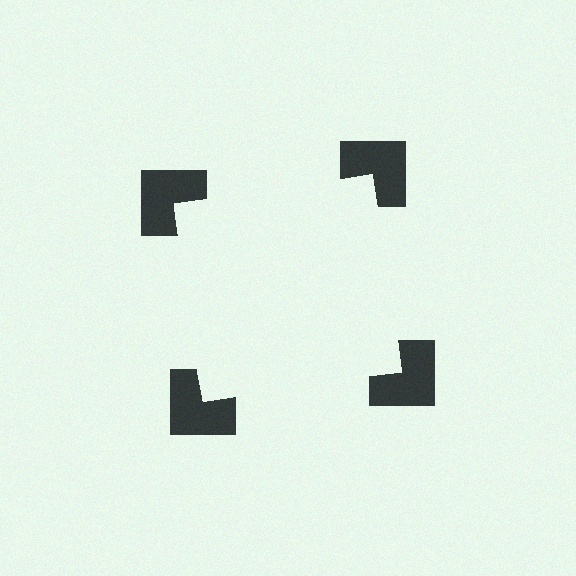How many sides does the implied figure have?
4 sides.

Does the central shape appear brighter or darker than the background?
It typically appears slightly brighter than the background, even though no actual brightness change is drawn.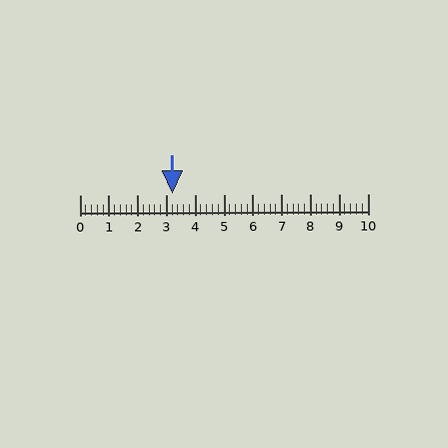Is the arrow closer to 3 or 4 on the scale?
The arrow is closer to 3.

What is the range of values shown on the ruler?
The ruler shows values from 0 to 10.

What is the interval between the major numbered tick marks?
The major tick marks are spaced 1 units apart.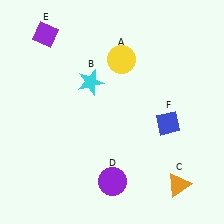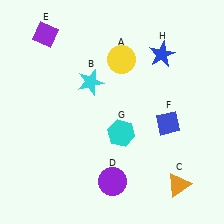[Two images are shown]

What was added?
A cyan hexagon (G), a blue star (H) were added in Image 2.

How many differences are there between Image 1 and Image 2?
There are 2 differences between the two images.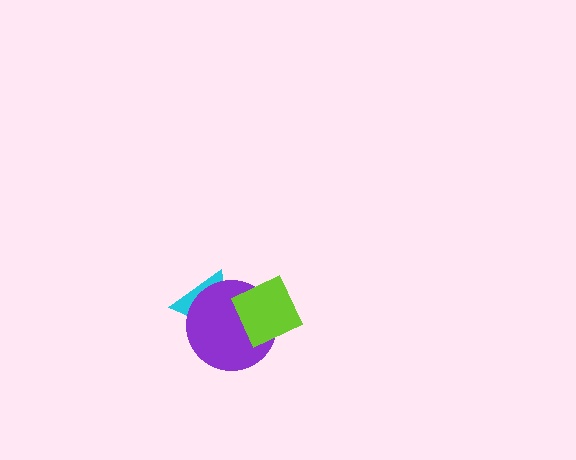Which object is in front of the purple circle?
The lime diamond is in front of the purple circle.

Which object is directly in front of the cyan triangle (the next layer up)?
The purple circle is directly in front of the cyan triangle.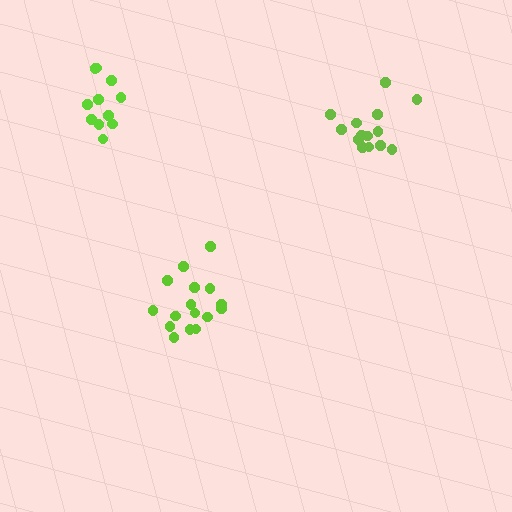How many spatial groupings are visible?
There are 3 spatial groupings.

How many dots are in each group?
Group 1: 14 dots, Group 2: 16 dots, Group 3: 12 dots (42 total).